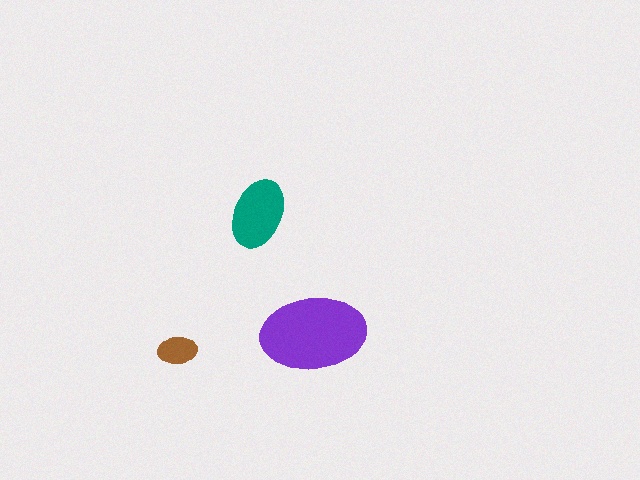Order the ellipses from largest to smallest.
the purple one, the teal one, the brown one.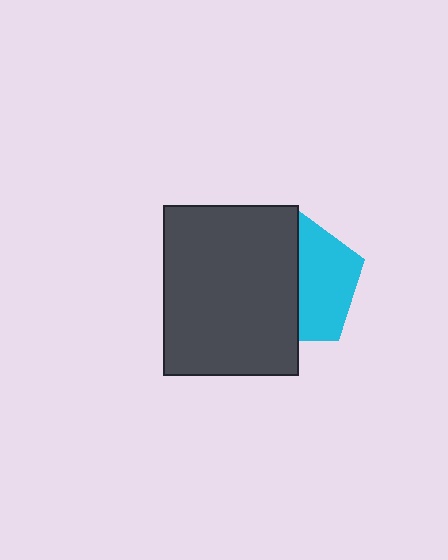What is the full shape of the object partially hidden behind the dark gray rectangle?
The partially hidden object is a cyan pentagon.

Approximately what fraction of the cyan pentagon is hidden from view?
Roughly 54% of the cyan pentagon is hidden behind the dark gray rectangle.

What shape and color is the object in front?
The object in front is a dark gray rectangle.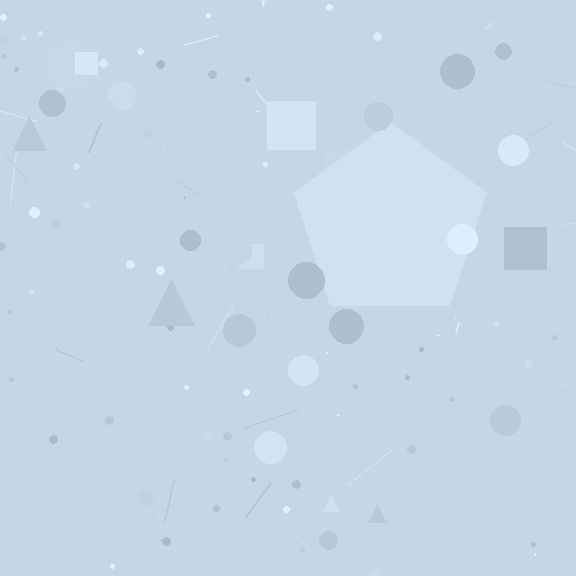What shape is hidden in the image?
A pentagon is hidden in the image.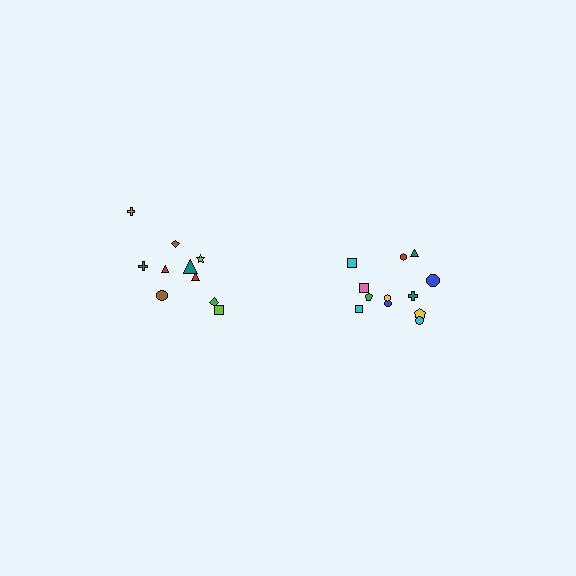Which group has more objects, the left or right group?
The right group.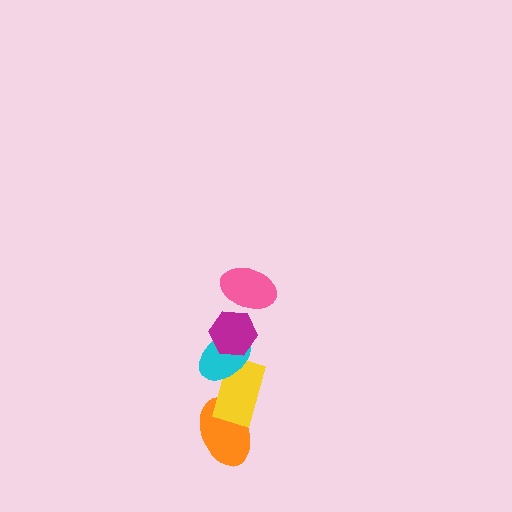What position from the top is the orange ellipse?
The orange ellipse is 5th from the top.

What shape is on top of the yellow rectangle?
The cyan ellipse is on top of the yellow rectangle.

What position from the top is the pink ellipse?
The pink ellipse is 1st from the top.